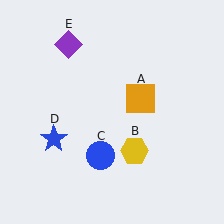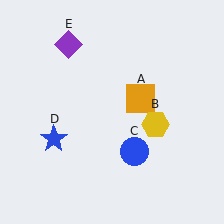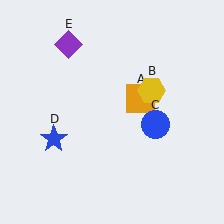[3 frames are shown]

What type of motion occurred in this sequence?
The yellow hexagon (object B), blue circle (object C) rotated counterclockwise around the center of the scene.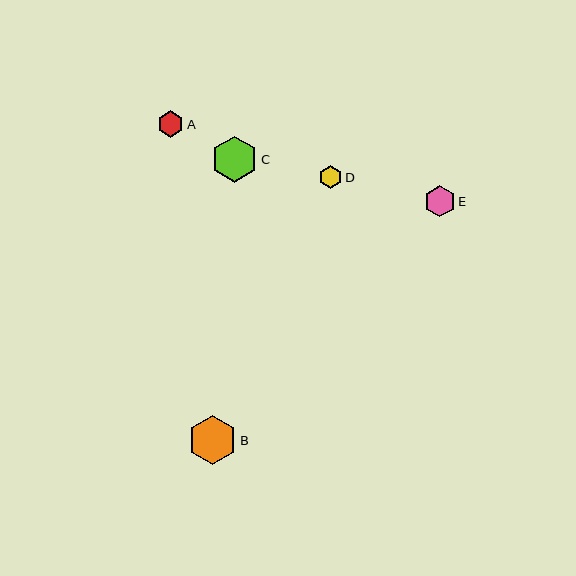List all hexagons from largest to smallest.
From largest to smallest: B, C, E, A, D.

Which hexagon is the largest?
Hexagon B is the largest with a size of approximately 49 pixels.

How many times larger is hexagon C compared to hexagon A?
Hexagon C is approximately 1.7 times the size of hexagon A.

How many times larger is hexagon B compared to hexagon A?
Hexagon B is approximately 1.8 times the size of hexagon A.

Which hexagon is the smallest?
Hexagon D is the smallest with a size of approximately 23 pixels.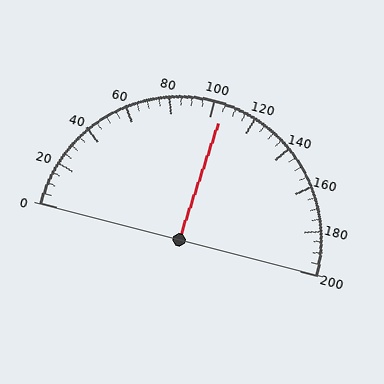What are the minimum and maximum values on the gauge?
The gauge ranges from 0 to 200.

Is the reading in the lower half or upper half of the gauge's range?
The reading is in the upper half of the range (0 to 200).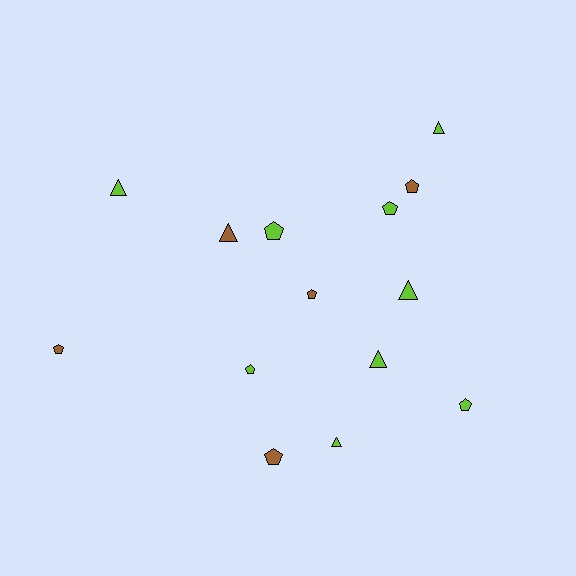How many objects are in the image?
There are 14 objects.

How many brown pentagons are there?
There are 4 brown pentagons.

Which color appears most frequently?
Lime, with 9 objects.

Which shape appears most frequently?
Pentagon, with 8 objects.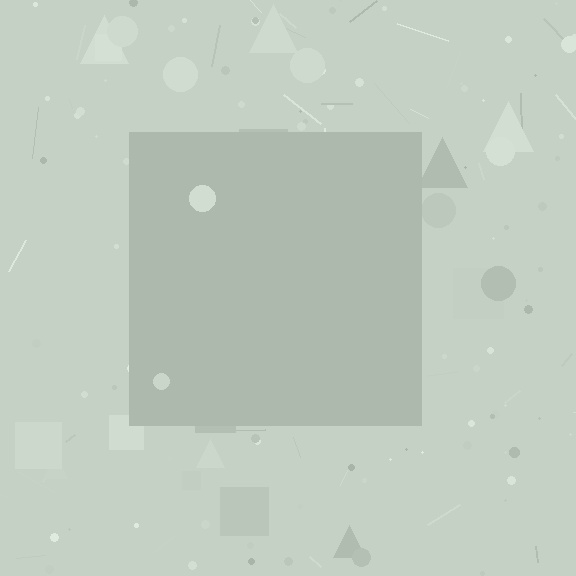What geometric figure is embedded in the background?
A square is embedded in the background.